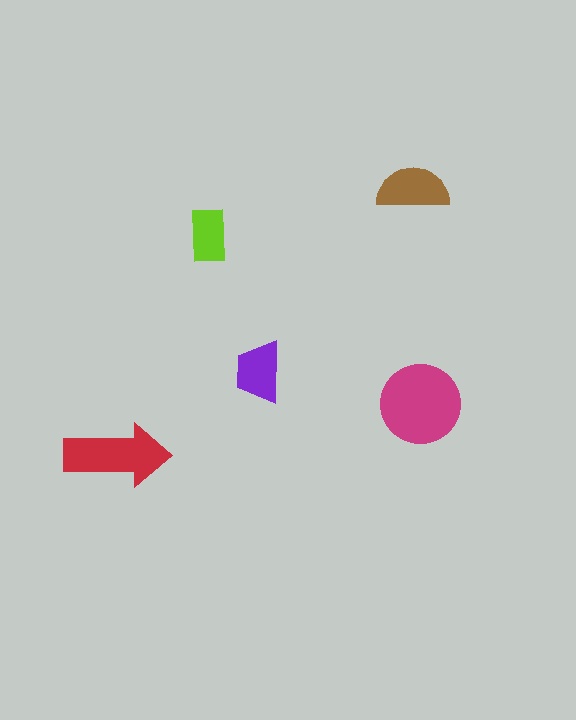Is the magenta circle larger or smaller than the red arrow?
Larger.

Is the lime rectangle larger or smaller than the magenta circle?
Smaller.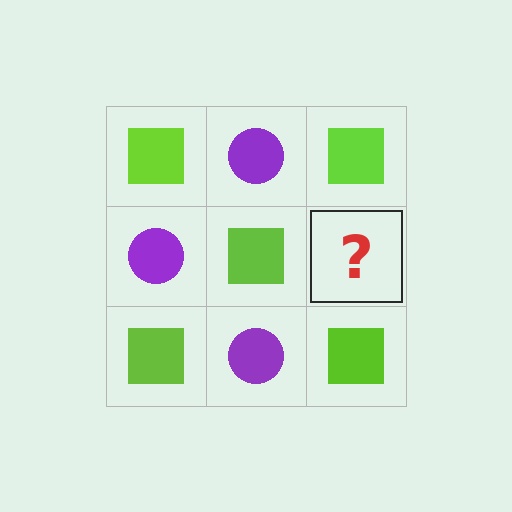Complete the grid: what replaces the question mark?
The question mark should be replaced with a purple circle.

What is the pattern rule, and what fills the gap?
The rule is that it alternates lime square and purple circle in a checkerboard pattern. The gap should be filled with a purple circle.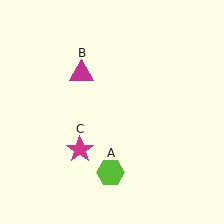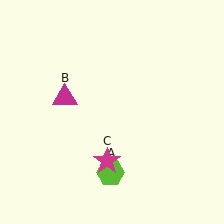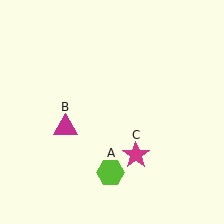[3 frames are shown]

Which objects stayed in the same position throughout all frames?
Lime hexagon (object A) remained stationary.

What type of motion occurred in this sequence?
The magenta triangle (object B), magenta star (object C) rotated counterclockwise around the center of the scene.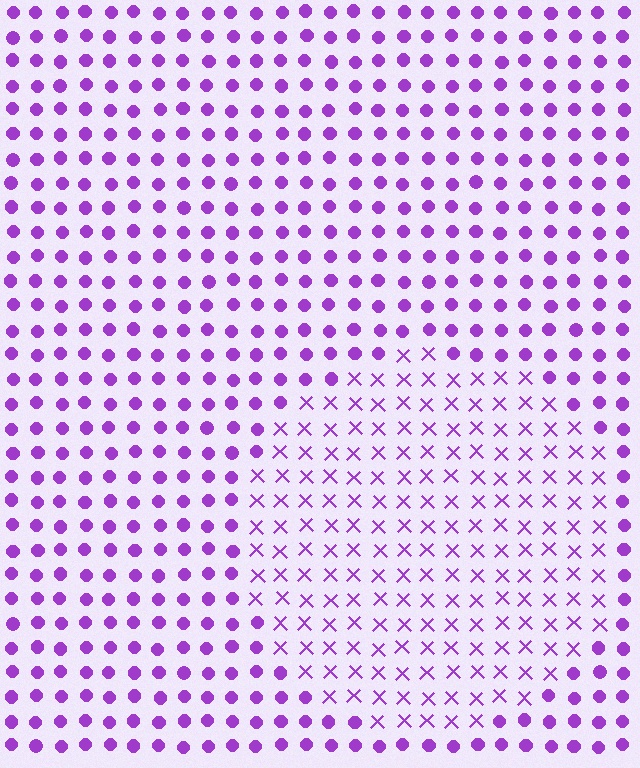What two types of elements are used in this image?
The image uses X marks inside the circle region and circles outside it.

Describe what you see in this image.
The image is filled with small purple elements arranged in a uniform grid. A circle-shaped region contains X marks, while the surrounding area contains circles. The boundary is defined purely by the change in element shape.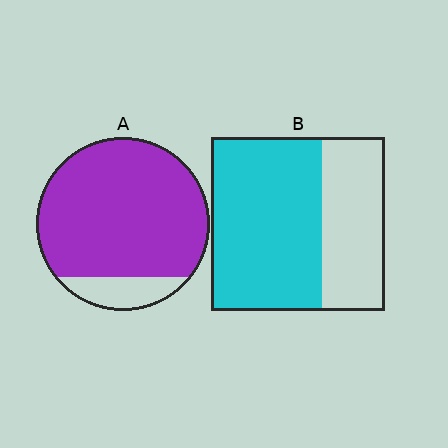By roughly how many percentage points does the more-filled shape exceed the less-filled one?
By roughly 20 percentage points (A over B).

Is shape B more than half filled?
Yes.